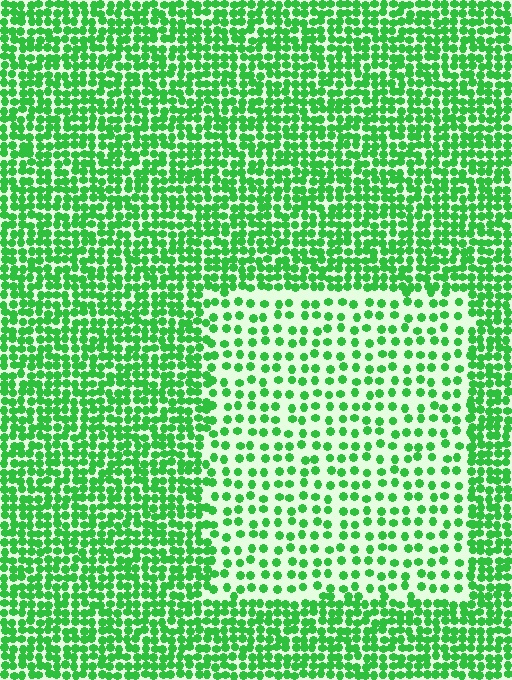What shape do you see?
I see a rectangle.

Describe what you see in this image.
The image contains small green elements arranged at two different densities. A rectangle-shaped region is visible where the elements are less densely packed than the surrounding area.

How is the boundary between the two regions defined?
The boundary is defined by a change in element density (approximately 2.1x ratio). All elements are the same color, size, and shape.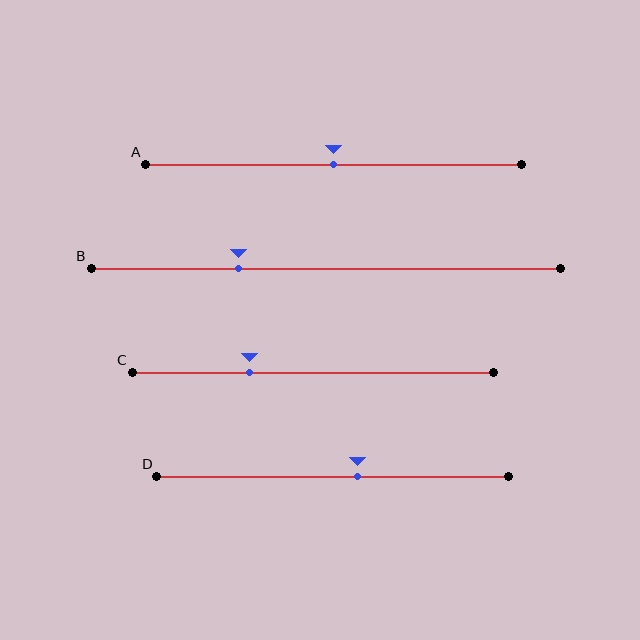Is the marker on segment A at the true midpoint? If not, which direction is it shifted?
Yes, the marker on segment A is at the true midpoint.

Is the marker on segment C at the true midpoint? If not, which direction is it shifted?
No, the marker on segment C is shifted to the left by about 17% of the segment length.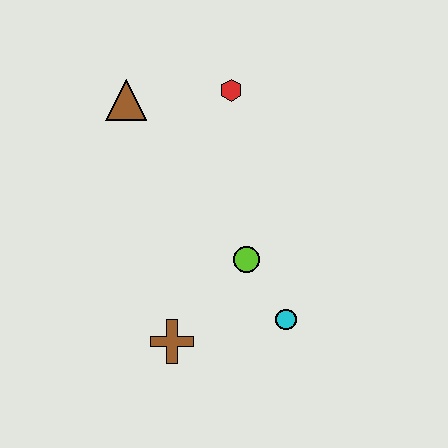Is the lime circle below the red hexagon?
Yes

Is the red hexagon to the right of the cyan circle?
No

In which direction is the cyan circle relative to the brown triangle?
The cyan circle is below the brown triangle.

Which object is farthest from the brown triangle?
The cyan circle is farthest from the brown triangle.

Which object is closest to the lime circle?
The cyan circle is closest to the lime circle.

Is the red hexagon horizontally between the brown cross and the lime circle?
Yes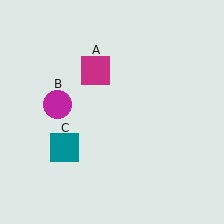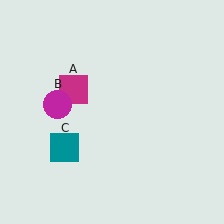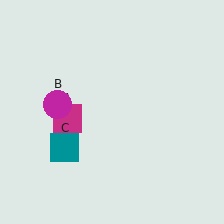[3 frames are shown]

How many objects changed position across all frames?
1 object changed position: magenta square (object A).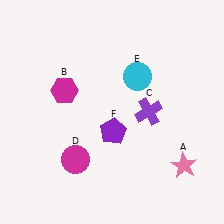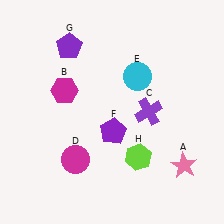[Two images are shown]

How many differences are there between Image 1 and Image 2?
There are 2 differences between the two images.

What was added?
A purple pentagon (G), a lime hexagon (H) were added in Image 2.